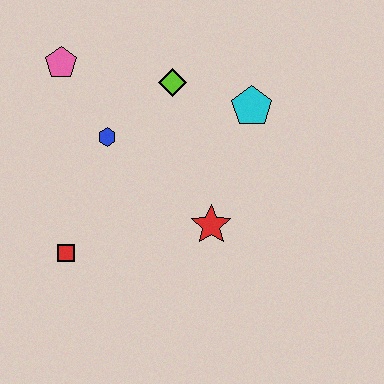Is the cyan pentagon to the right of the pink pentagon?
Yes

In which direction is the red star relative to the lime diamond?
The red star is below the lime diamond.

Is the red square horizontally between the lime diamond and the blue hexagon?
No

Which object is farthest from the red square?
The cyan pentagon is farthest from the red square.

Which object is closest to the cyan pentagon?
The lime diamond is closest to the cyan pentagon.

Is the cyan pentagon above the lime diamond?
No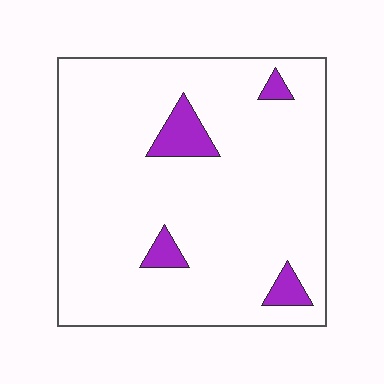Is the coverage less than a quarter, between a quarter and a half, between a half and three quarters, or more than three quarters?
Less than a quarter.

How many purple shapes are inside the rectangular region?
4.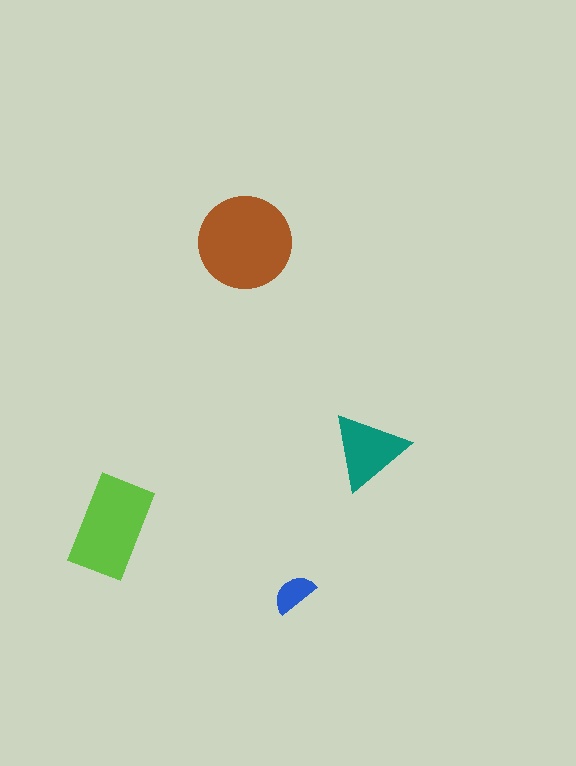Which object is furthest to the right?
The teal triangle is rightmost.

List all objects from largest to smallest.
The brown circle, the lime rectangle, the teal triangle, the blue semicircle.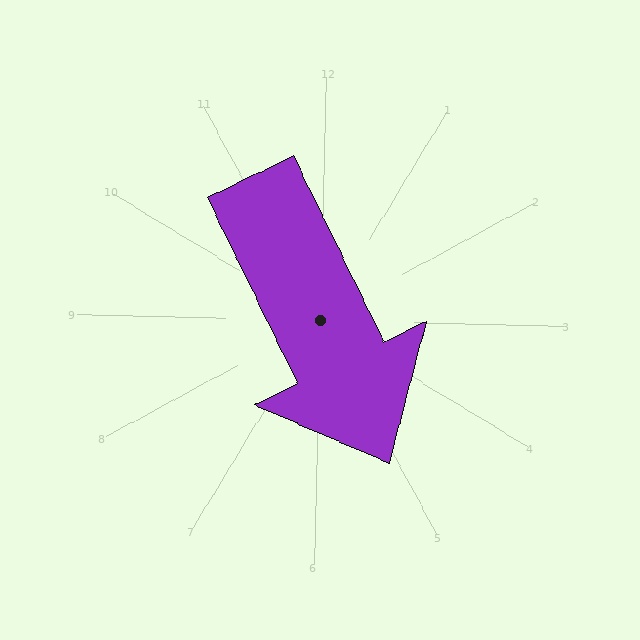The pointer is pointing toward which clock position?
Roughly 5 o'clock.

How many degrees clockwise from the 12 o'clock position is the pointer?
Approximately 153 degrees.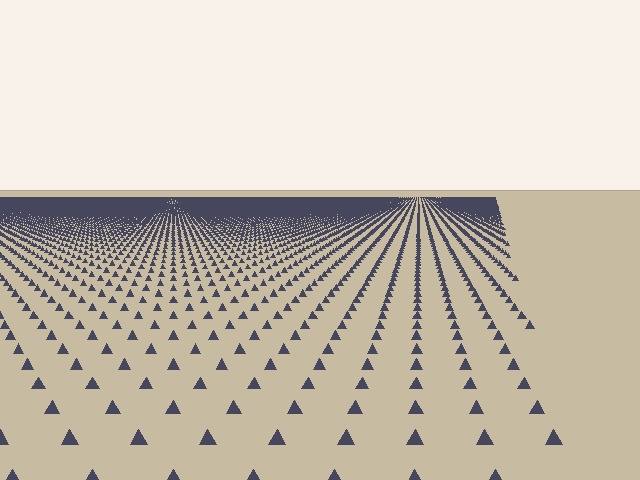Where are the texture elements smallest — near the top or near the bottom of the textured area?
Near the top.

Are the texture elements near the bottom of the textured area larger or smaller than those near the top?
Larger. Near the bottom, elements are closer to the viewer and appear at a bigger on-screen size.